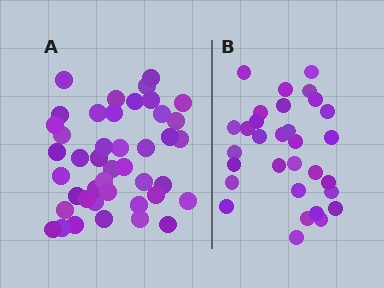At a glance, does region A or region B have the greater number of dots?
Region A (the left region) has more dots.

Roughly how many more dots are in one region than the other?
Region A has roughly 12 or so more dots than region B.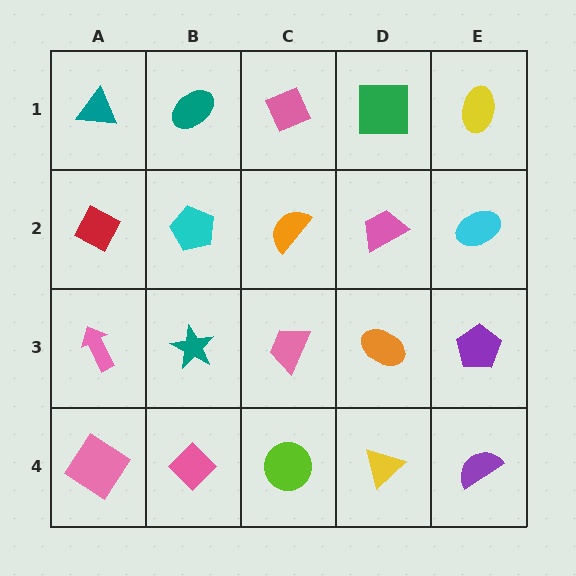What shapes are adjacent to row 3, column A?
A red diamond (row 2, column A), a pink diamond (row 4, column A), a teal star (row 3, column B).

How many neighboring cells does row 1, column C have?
3.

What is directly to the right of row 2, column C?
A pink trapezoid.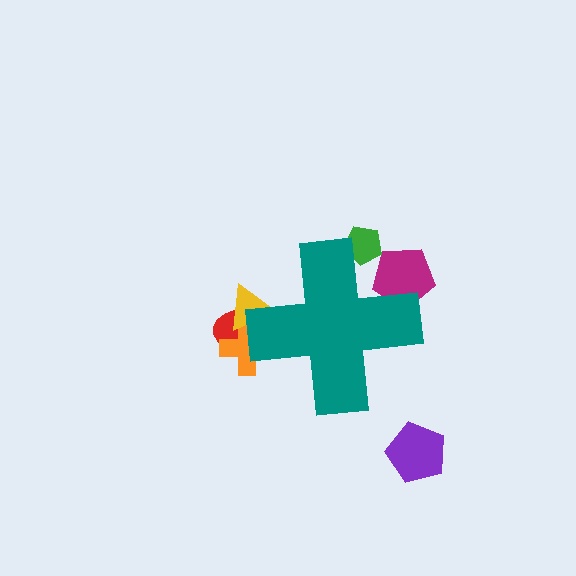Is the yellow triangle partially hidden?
Yes, the yellow triangle is partially hidden behind the teal cross.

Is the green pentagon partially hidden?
Yes, the green pentagon is partially hidden behind the teal cross.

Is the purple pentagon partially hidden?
No, the purple pentagon is fully visible.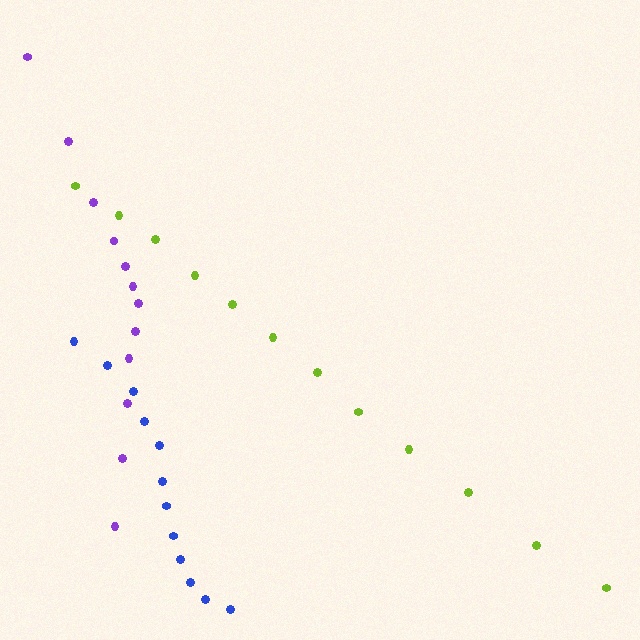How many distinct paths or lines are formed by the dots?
There are 3 distinct paths.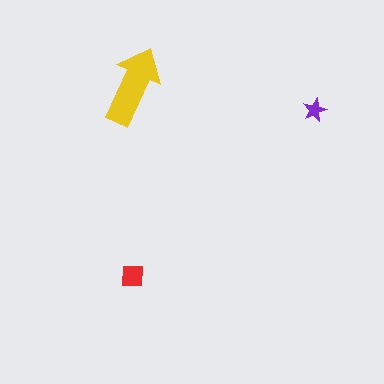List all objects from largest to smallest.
The yellow arrow, the red square, the purple star.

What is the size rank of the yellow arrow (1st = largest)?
1st.